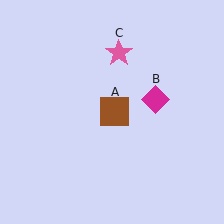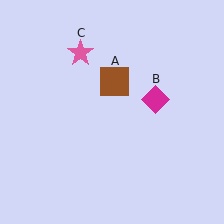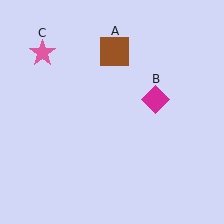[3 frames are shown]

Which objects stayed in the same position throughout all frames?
Magenta diamond (object B) remained stationary.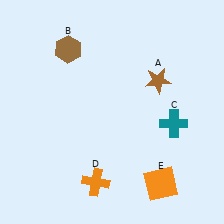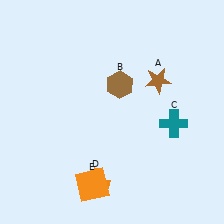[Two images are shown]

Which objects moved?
The objects that moved are: the brown hexagon (B), the orange square (E).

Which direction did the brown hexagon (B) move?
The brown hexagon (B) moved right.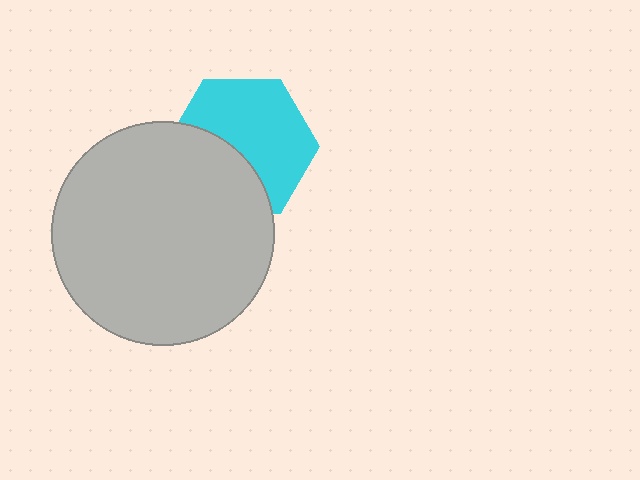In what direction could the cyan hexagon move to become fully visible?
The cyan hexagon could move up. That would shift it out from behind the light gray circle entirely.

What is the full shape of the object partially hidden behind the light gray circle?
The partially hidden object is a cyan hexagon.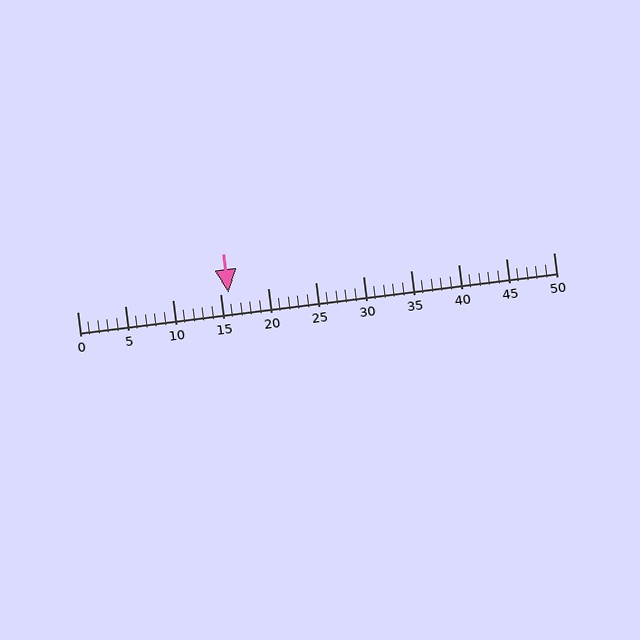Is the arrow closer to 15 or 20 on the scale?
The arrow is closer to 15.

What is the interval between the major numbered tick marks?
The major tick marks are spaced 5 units apart.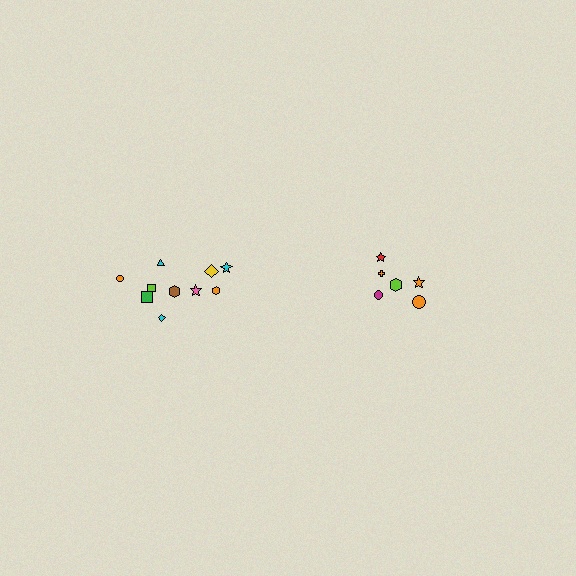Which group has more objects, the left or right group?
The left group.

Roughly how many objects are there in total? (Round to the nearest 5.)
Roughly 15 objects in total.